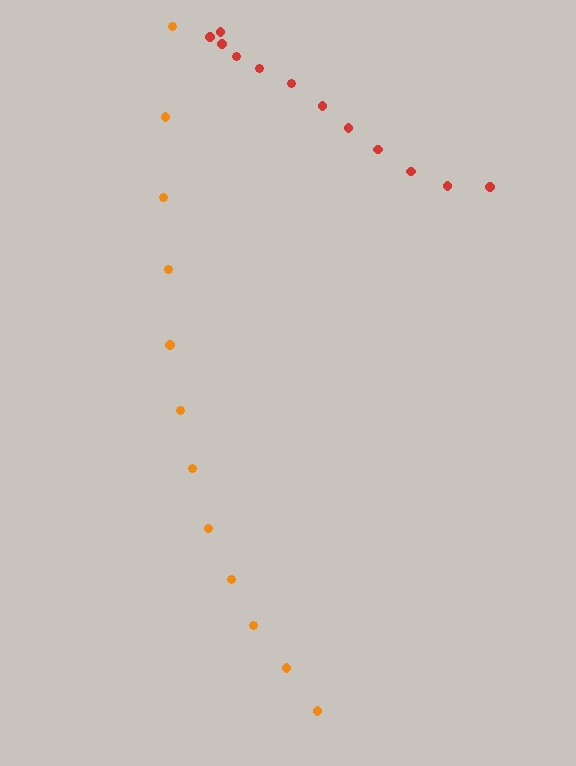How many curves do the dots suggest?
There are 2 distinct paths.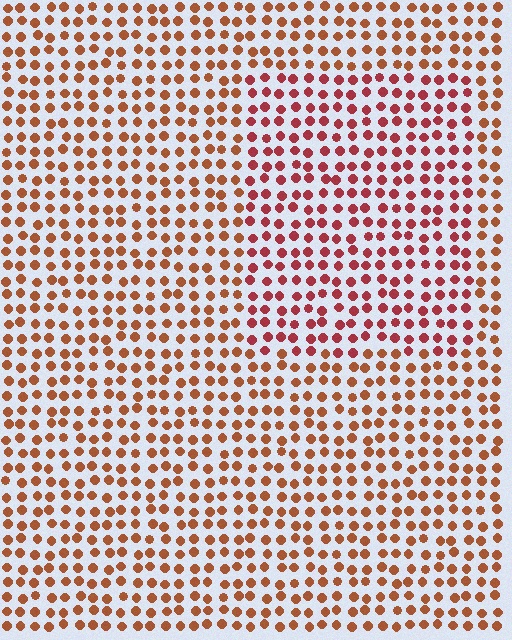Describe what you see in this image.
The image is filled with small brown elements in a uniform arrangement. A rectangle-shaped region is visible where the elements are tinted to a slightly different hue, forming a subtle color boundary.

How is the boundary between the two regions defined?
The boundary is defined purely by a slight shift in hue (about 26 degrees). Spacing, size, and orientation are identical on both sides.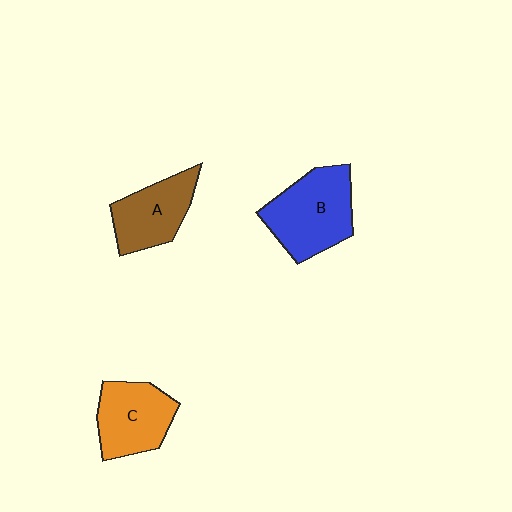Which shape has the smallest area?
Shape A (brown).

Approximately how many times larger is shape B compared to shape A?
Approximately 1.3 times.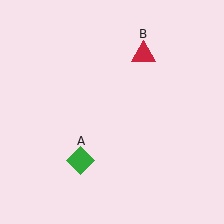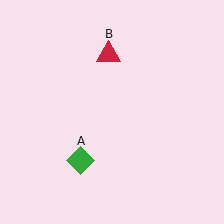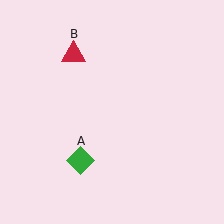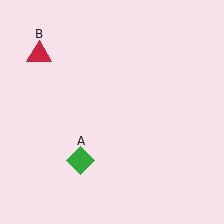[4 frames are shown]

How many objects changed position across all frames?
1 object changed position: red triangle (object B).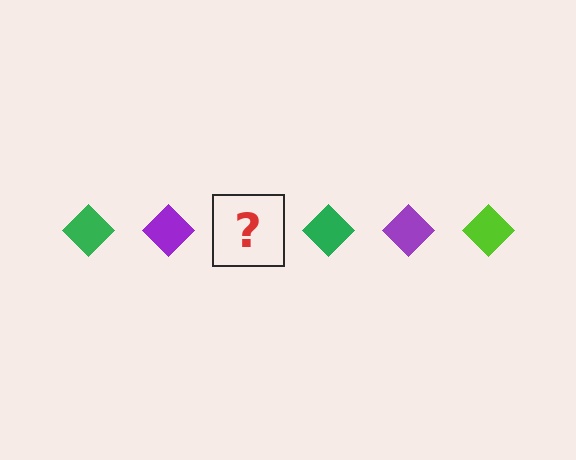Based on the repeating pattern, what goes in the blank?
The blank should be a lime diamond.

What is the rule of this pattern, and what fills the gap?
The rule is that the pattern cycles through green, purple, lime diamonds. The gap should be filled with a lime diamond.